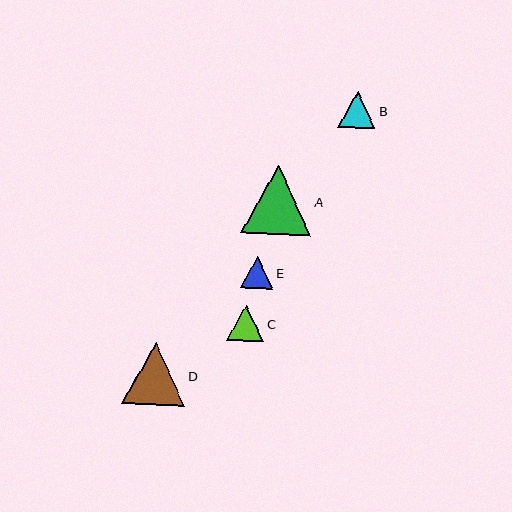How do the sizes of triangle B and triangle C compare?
Triangle B and triangle C are approximately the same size.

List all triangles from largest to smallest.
From largest to smallest: A, D, B, C, E.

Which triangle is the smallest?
Triangle E is the smallest with a size of approximately 32 pixels.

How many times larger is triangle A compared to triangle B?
Triangle A is approximately 1.9 times the size of triangle B.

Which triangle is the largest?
Triangle A is the largest with a size of approximately 70 pixels.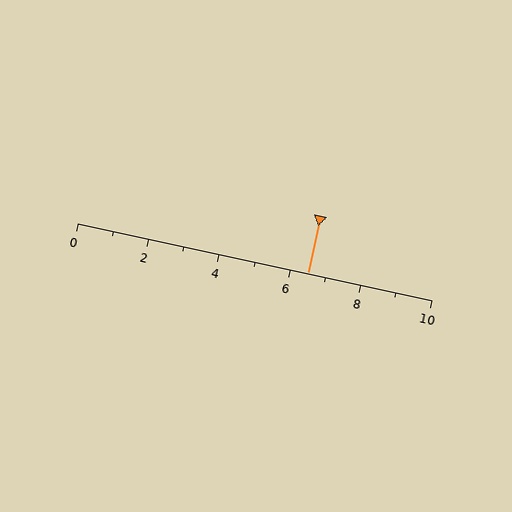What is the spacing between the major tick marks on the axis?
The major ticks are spaced 2 apart.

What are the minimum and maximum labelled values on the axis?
The axis runs from 0 to 10.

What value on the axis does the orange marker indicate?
The marker indicates approximately 6.5.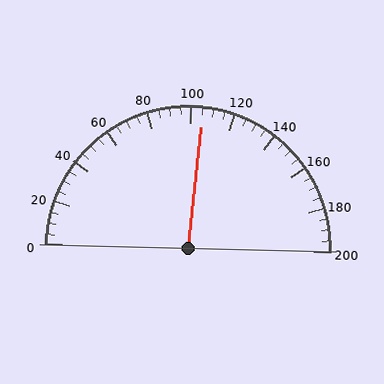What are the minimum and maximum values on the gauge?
The gauge ranges from 0 to 200.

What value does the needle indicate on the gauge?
The needle indicates approximately 105.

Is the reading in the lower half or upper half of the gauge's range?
The reading is in the upper half of the range (0 to 200).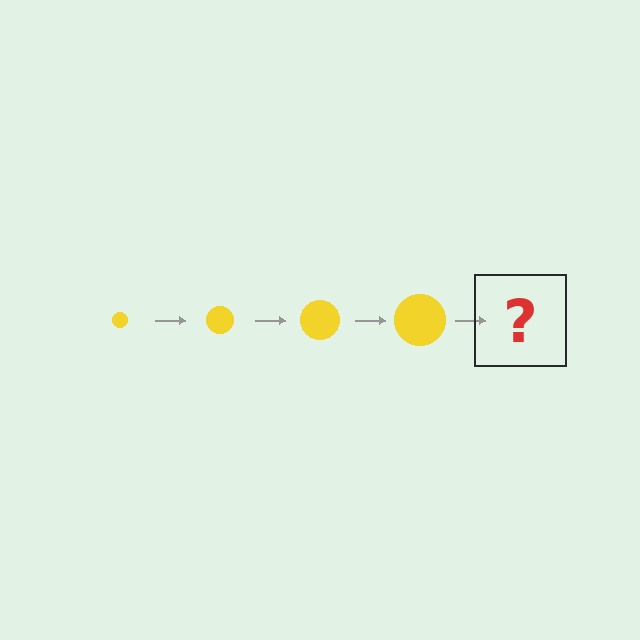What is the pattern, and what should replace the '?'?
The pattern is that the circle gets progressively larger each step. The '?' should be a yellow circle, larger than the previous one.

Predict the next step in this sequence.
The next step is a yellow circle, larger than the previous one.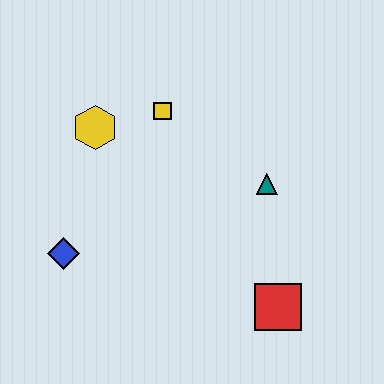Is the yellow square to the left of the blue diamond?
No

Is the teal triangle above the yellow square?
No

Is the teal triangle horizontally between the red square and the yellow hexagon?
Yes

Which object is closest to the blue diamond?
The yellow hexagon is closest to the blue diamond.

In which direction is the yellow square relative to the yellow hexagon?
The yellow square is to the right of the yellow hexagon.